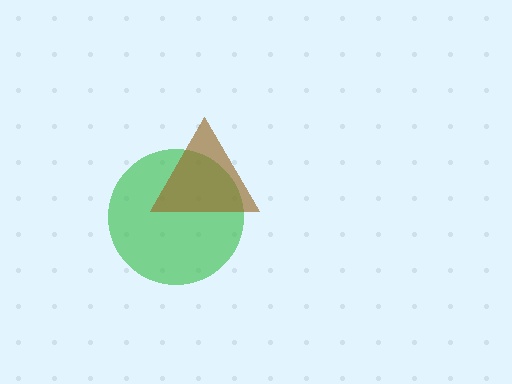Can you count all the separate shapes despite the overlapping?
Yes, there are 2 separate shapes.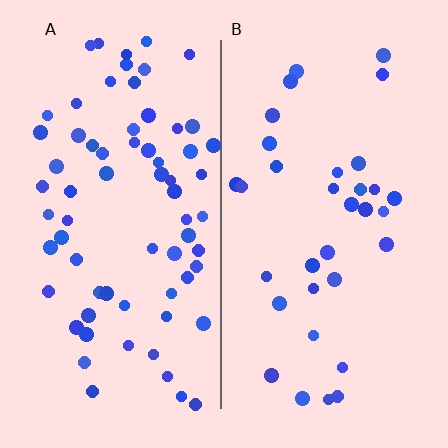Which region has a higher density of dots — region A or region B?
A (the left).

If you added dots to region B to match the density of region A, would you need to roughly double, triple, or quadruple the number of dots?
Approximately double.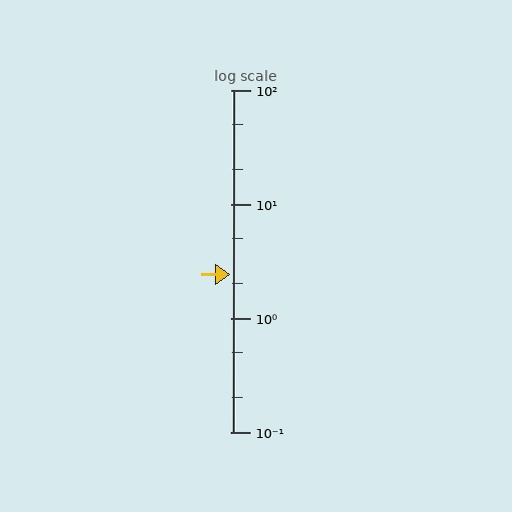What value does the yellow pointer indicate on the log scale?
The pointer indicates approximately 2.4.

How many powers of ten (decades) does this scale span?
The scale spans 3 decades, from 0.1 to 100.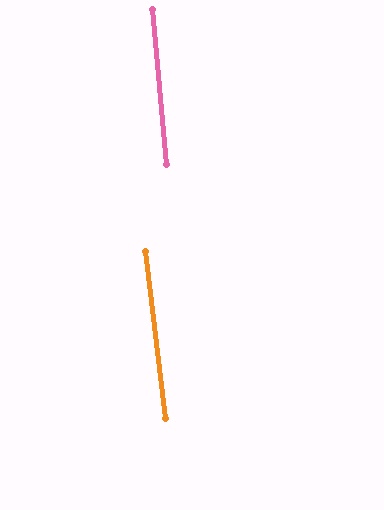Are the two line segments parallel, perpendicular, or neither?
Parallel — their directions differ by only 1.7°.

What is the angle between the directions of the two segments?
Approximately 2 degrees.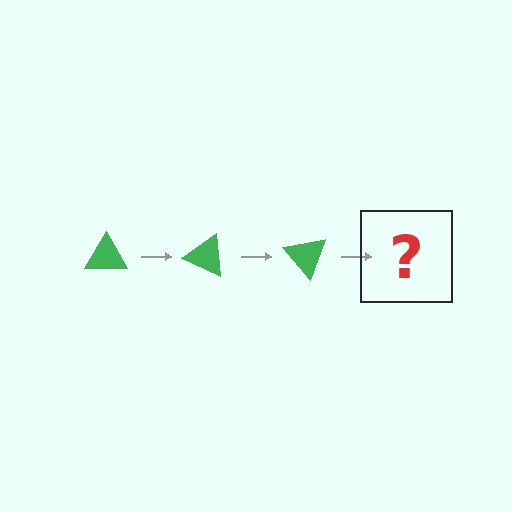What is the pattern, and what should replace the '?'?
The pattern is that the triangle rotates 25 degrees each step. The '?' should be a green triangle rotated 75 degrees.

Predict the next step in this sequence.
The next step is a green triangle rotated 75 degrees.